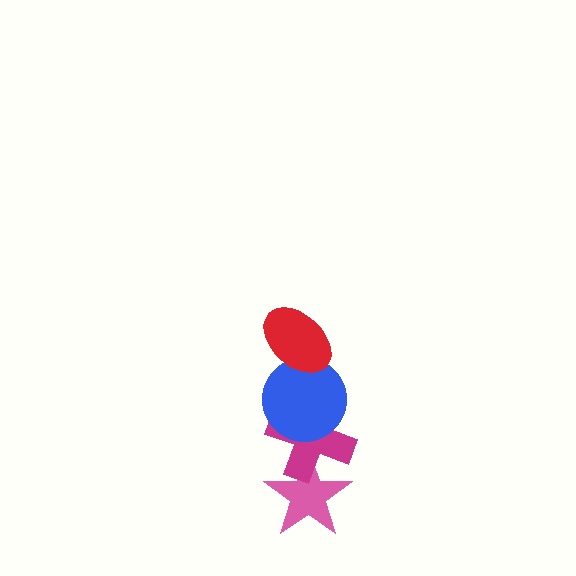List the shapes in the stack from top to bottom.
From top to bottom: the red ellipse, the blue circle, the magenta cross, the pink star.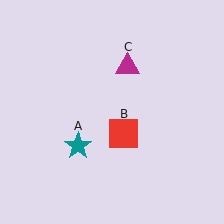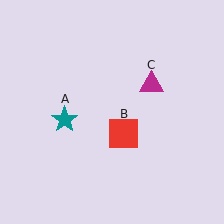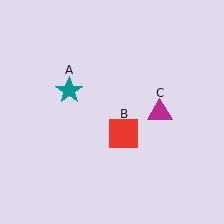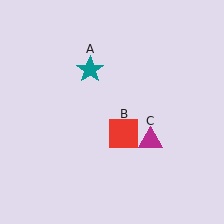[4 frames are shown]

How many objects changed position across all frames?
2 objects changed position: teal star (object A), magenta triangle (object C).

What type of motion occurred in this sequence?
The teal star (object A), magenta triangle (object C) rotated clockwise around the center of the scene.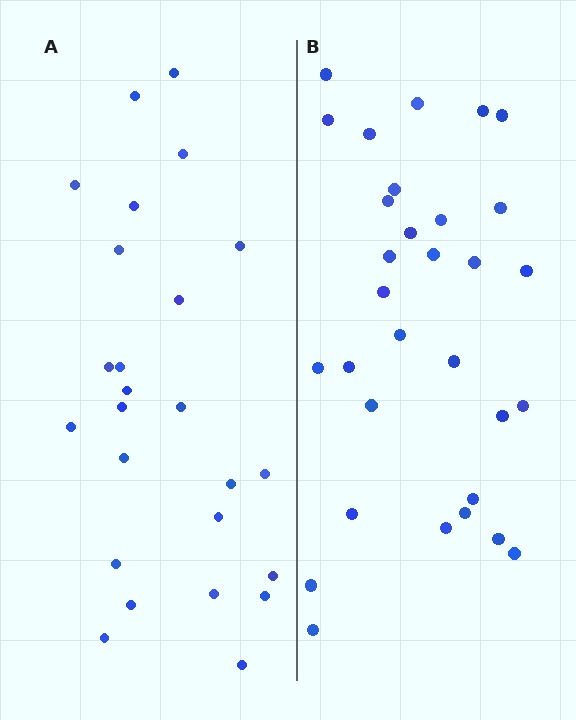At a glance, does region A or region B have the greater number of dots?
Region B (the right region) has more dots.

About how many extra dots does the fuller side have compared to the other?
Region B has about 6 more dots than region A.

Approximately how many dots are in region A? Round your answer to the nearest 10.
About 20 dots. (The exact count is 25, which rounds to 20.)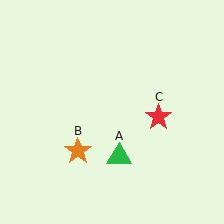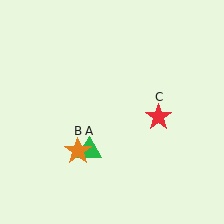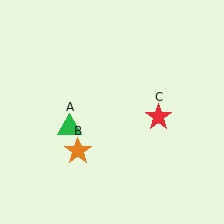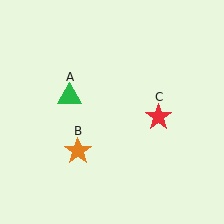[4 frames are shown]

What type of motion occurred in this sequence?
The green triangle (object A) rotated clockwise around the center of the scene.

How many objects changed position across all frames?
1 object changed position: green triangle (object A).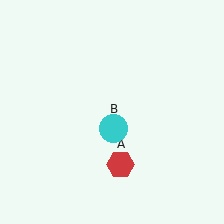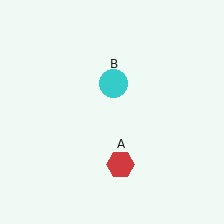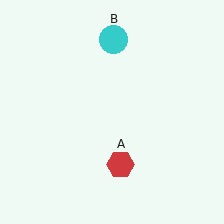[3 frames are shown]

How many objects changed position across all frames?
1 object changed position: cyan circle (object B).